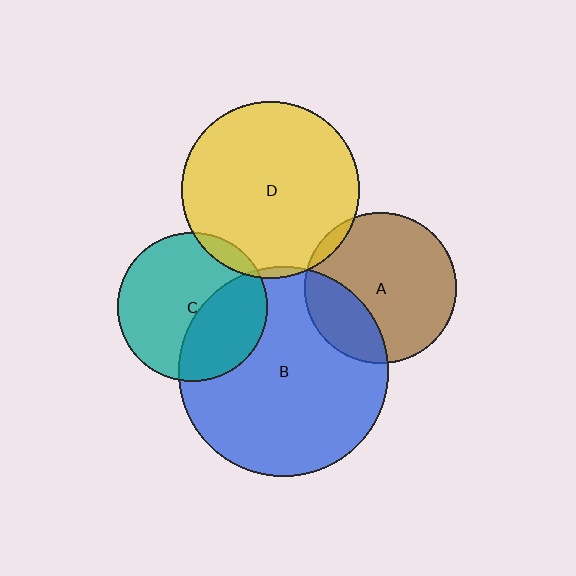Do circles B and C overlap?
Yes.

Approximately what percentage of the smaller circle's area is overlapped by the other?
Approximately 35%.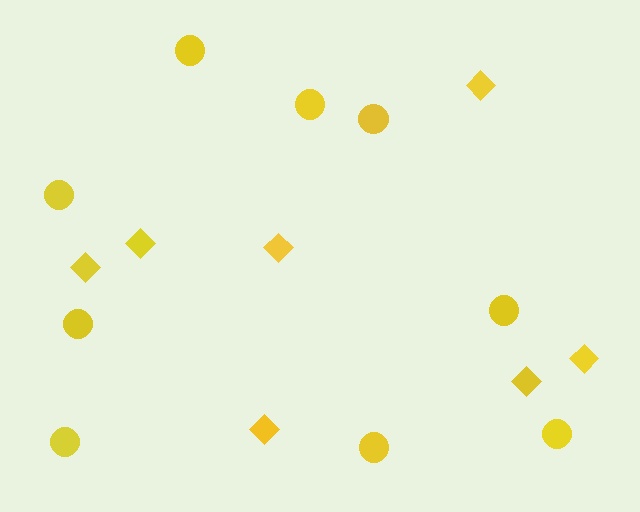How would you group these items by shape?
There are 2 groups: one group of diamonds (7) and one group of circles (9).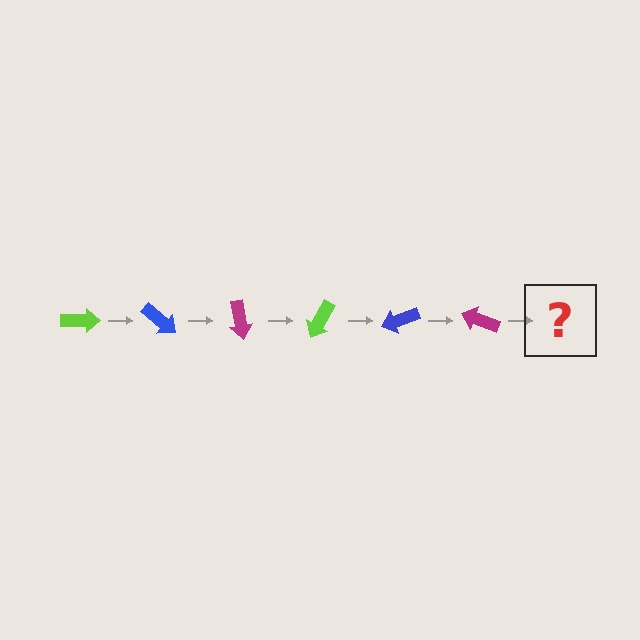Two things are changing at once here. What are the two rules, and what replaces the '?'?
The two rules are that it rotates 40 degrees each step and the color cycles through lime, blue, and magenta. The '?' should be a lime arrow, rotated 240 degrees from the start.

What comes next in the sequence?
The next element should be a lime arrow, rotated 240 degrees from the start.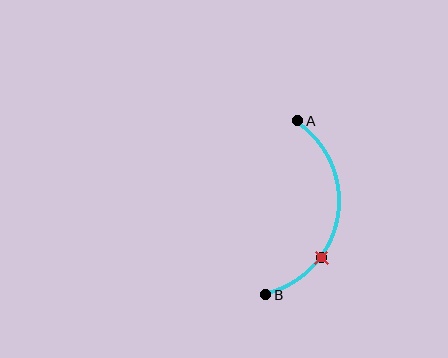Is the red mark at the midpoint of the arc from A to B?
No. The red mark lies on the arc but is closer to endpoint B. The arc midpoint would be at the point on the curve equidistant along the arc from both A and B.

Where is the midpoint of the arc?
The arc midpoint is the point on the curve farthest from the straight line joining A and B. It sits to the right of that line.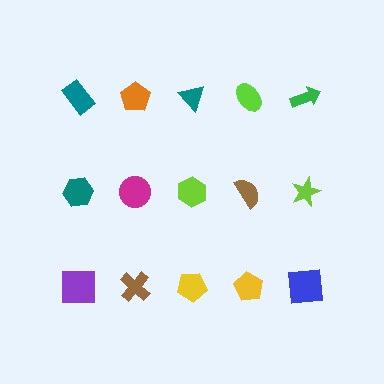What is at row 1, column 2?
An orange pentagon.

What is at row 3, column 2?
A brown cross.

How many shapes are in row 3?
5 shapes.